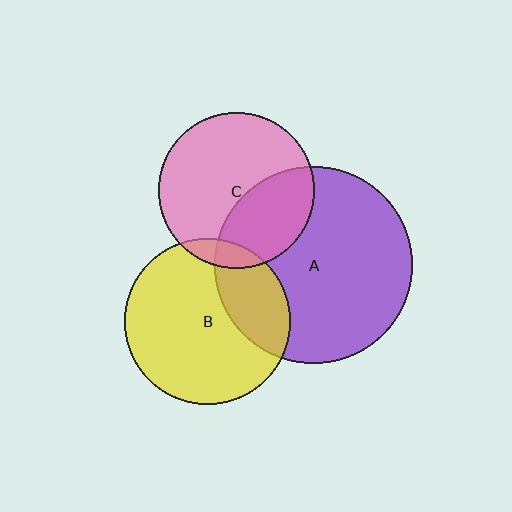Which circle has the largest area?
Circle A (purple).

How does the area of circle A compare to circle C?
Approximately 1.6 times.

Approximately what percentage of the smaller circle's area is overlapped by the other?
Approximately 10%.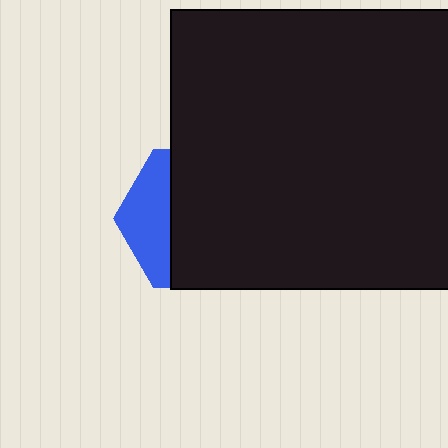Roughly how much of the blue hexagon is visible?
A small part of it is visible (roughly 30%).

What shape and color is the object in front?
The object in front is a black square.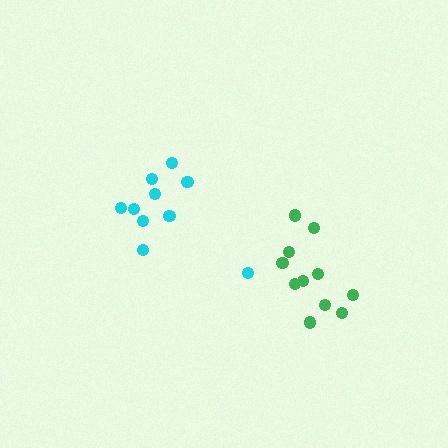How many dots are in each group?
Group 1: 11 dots, Group 2: 10 dots (21 total).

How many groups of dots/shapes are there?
There are 2 groups.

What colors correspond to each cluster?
The clusters are colored: green, cyan.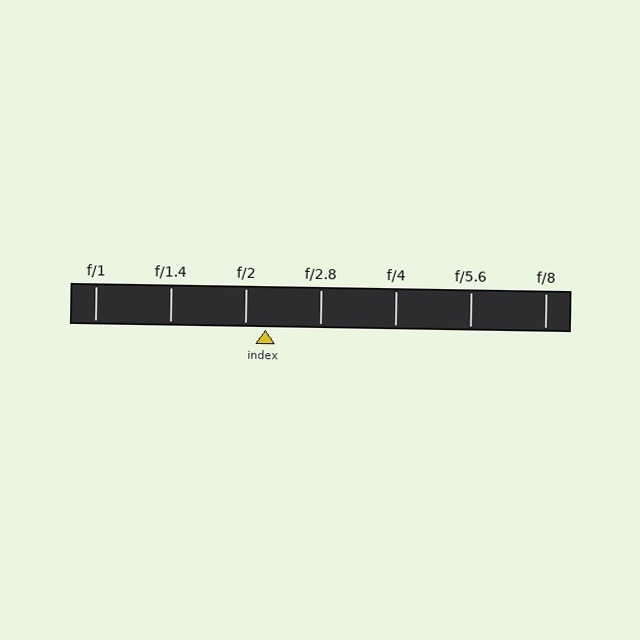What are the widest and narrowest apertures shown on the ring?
The widest aperture shown is f/1 and the narrowest is f/8.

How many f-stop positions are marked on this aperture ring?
There are 7 f-stop positions marked.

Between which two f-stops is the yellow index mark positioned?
The index mark is between f/2 and f/2.8.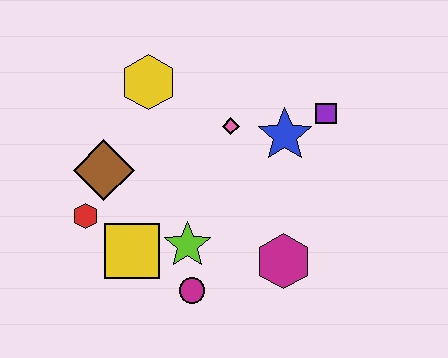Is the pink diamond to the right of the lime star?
Yes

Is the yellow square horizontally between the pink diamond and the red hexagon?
Yes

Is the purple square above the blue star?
Yes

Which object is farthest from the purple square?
The red hexagon is farthest from the purple square.